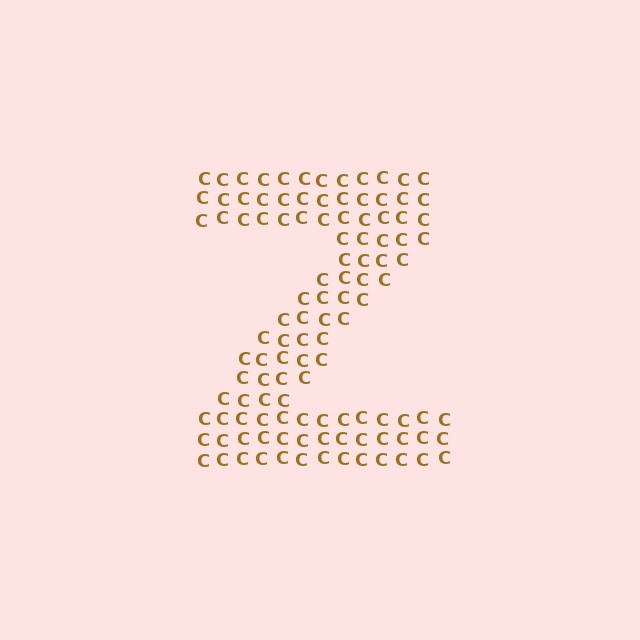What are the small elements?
The small elements are letter C's.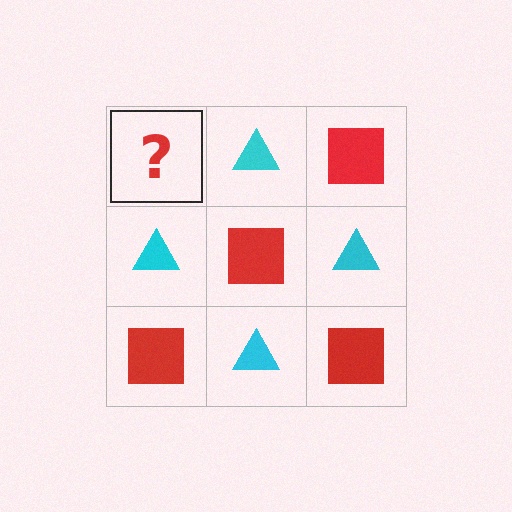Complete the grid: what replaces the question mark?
The question mark should be replaced with a red square.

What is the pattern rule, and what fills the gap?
The rule is that it alternates red square and cyan triangle in a checkerboard pattern. The gap should be filled with a red square.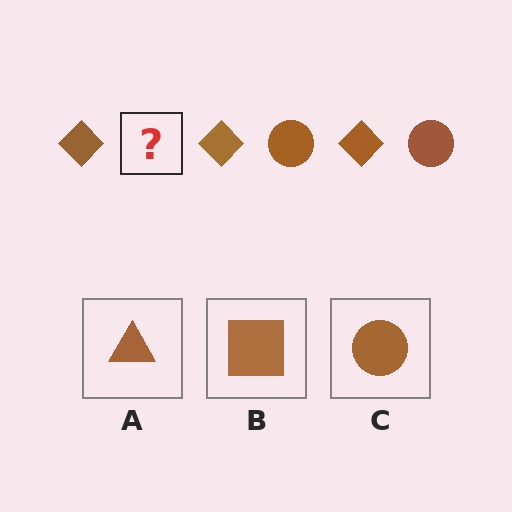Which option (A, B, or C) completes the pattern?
C.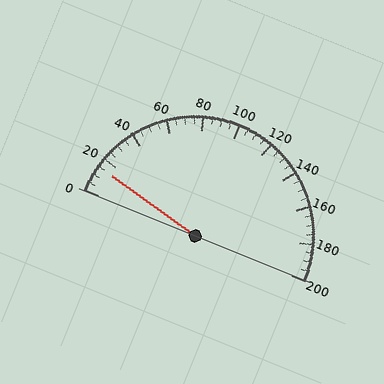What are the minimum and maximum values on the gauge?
The gauge ranges from 0 to 200.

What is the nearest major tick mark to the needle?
The nearest major tick mark is 20.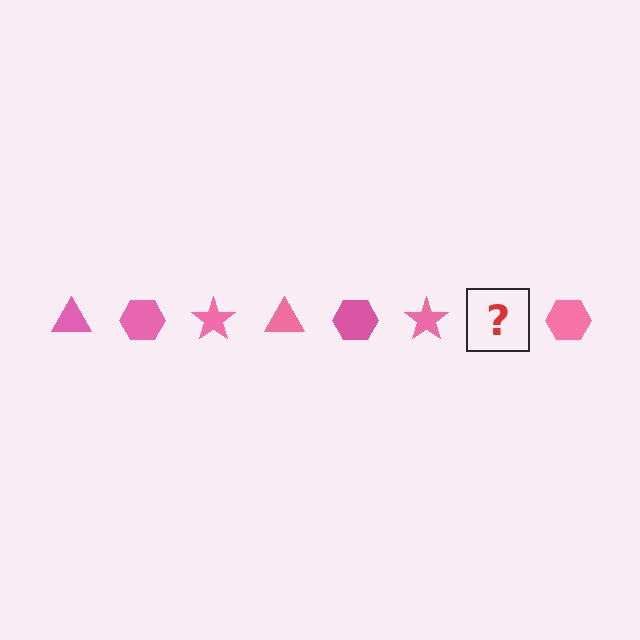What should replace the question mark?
The question mark should be replaced with a pink triangle.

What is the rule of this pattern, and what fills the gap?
The rule is that the pattern cycles through triangle, hexagon, star shapes in pink. The gap should be filled with a pink triangle.